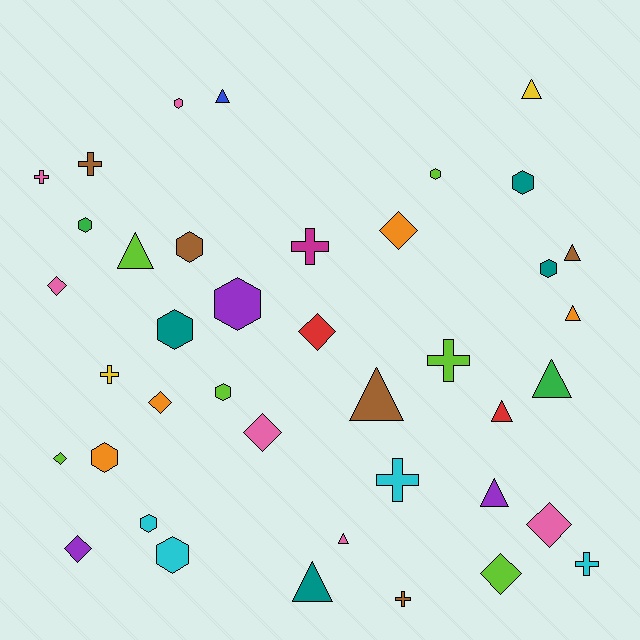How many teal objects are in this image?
There are 4 teal objects.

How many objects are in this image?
There are 40 objects.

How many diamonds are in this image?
There are 9 diamonds.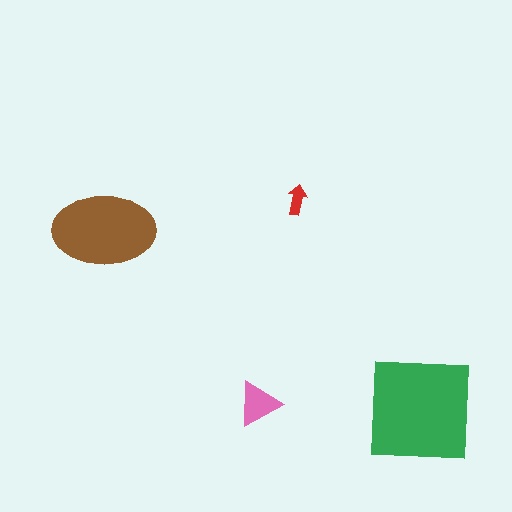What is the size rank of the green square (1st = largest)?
1st.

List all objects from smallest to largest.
The red arrow, the pink triangle, the brown ellipse, the green square.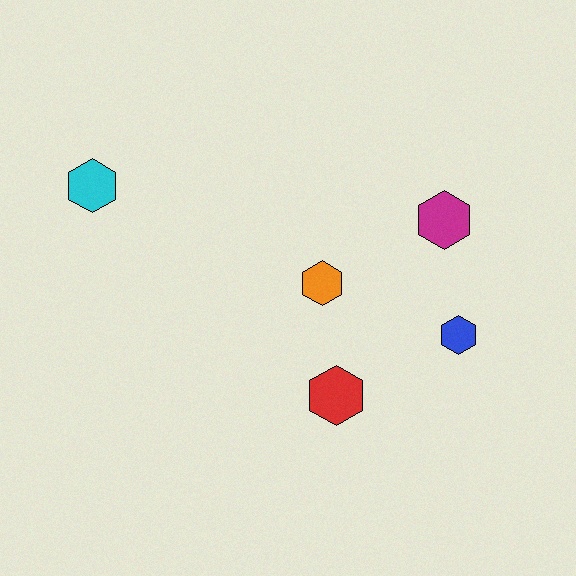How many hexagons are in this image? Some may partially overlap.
There are 5 hexagons.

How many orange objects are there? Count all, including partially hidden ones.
There is 1 orange object.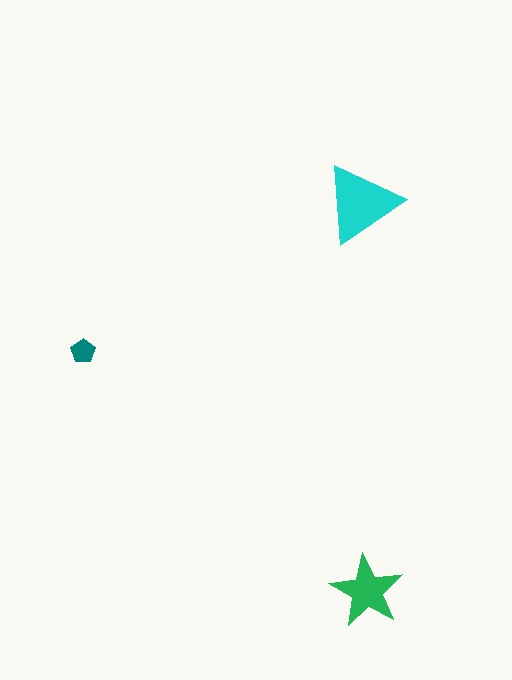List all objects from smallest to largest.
The teal pentagon, the green star, the cyan triangle.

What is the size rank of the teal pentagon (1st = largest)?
3rd.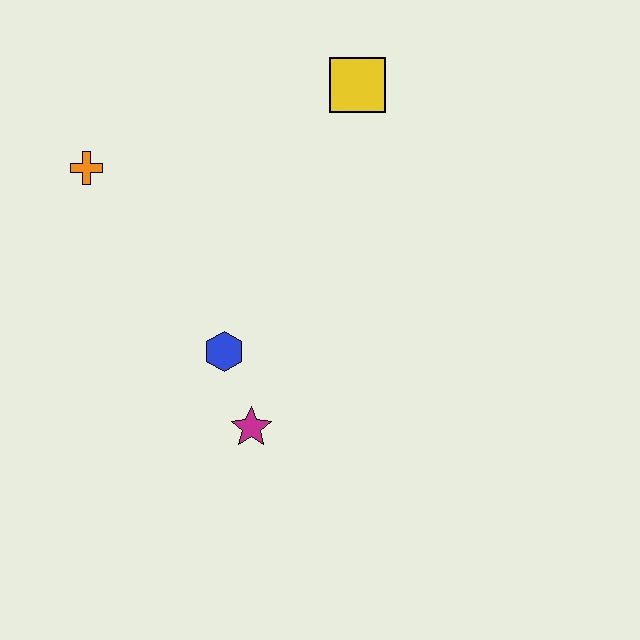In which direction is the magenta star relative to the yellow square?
The magenta star is below the yellow square.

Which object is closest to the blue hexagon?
The magenta star is closest to the blue hexagon.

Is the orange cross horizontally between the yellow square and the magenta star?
No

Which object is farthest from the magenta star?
The yellow square is farthest from the magenta star.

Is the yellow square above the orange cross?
Yes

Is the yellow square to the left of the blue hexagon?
No